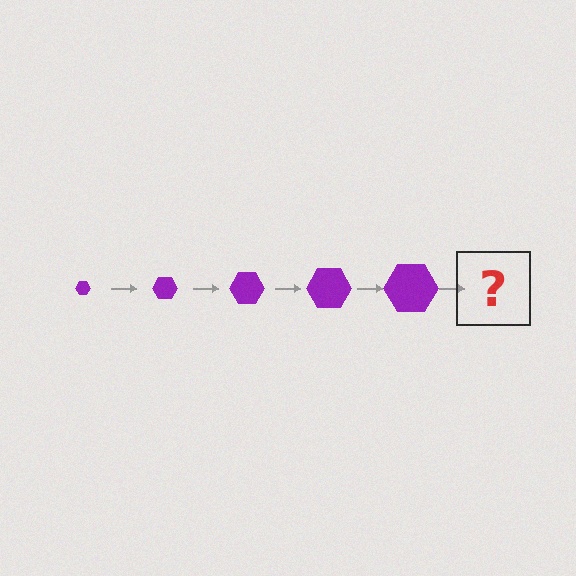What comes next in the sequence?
The next element should be a purple hexagon, larger than the previous one.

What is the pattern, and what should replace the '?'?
The pattern is that the hexagon gets progressively larger each step. The '?' should be a purple hexagon, larger than the previous one.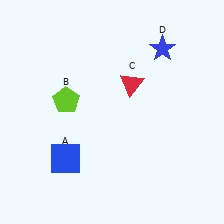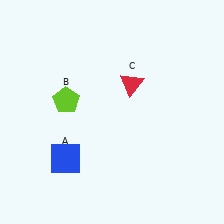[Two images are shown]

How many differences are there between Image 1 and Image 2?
There is 1 difference between the two images.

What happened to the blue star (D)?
The blue star (D) was removed in Image 2. It was in the top-right area of Image 1.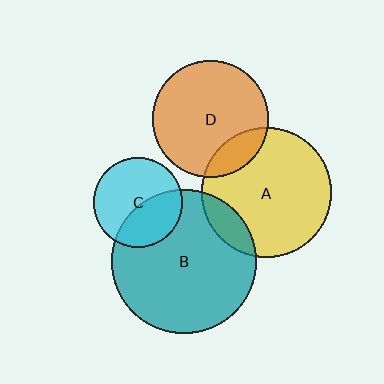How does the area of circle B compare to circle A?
Approximately 1.2 times.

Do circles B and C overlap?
Yes.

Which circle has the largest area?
Circle B (teal).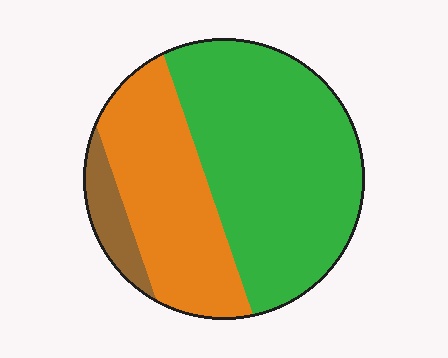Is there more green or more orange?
Green.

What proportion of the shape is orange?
Orange takes up between a third and a half of the shape.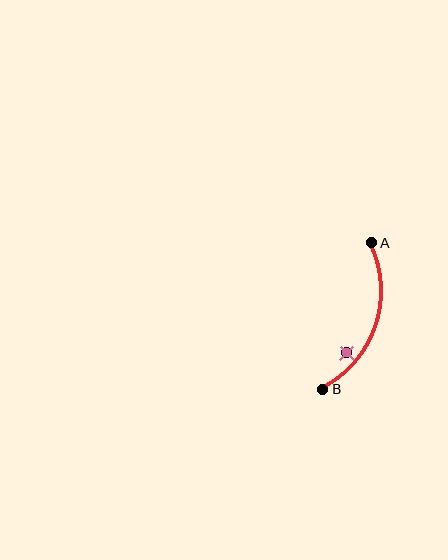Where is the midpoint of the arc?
The arc midpoint is the point on the curve farthest from the straight line joining A and B. It sits to the right of that line.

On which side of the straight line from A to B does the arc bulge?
The arc bulges to the right of the straight line connecting A and B.